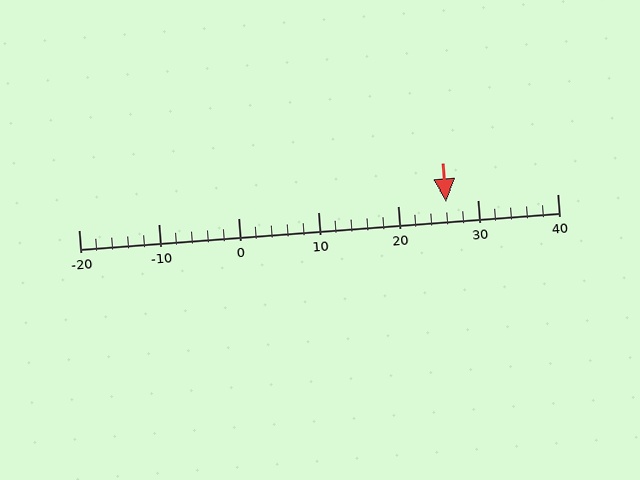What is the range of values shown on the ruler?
The ruler shows values from -20 to 40.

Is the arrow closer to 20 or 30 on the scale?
The arrow is closer to 30.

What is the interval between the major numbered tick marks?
The major tick marks are spaced 10 units apart.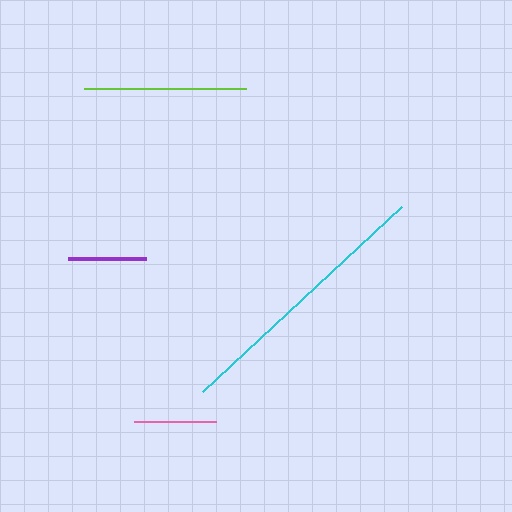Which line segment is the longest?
The cyan line is the longest at approximately 272 pixels.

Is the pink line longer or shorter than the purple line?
The pink line is longer than the purple line.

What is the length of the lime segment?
The lime segment is approximately 162 pixels long.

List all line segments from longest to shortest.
From longest to shortest: cyan, lime, pink, purple.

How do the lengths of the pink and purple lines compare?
The pink and purple lines are approximately the same length.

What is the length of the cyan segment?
The cyan segment is approximately 272 pixels long.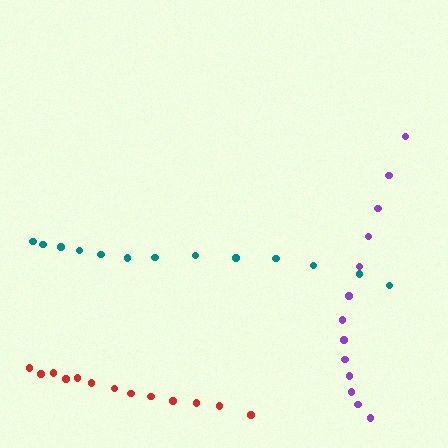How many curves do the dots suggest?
There are 3 distinct paths.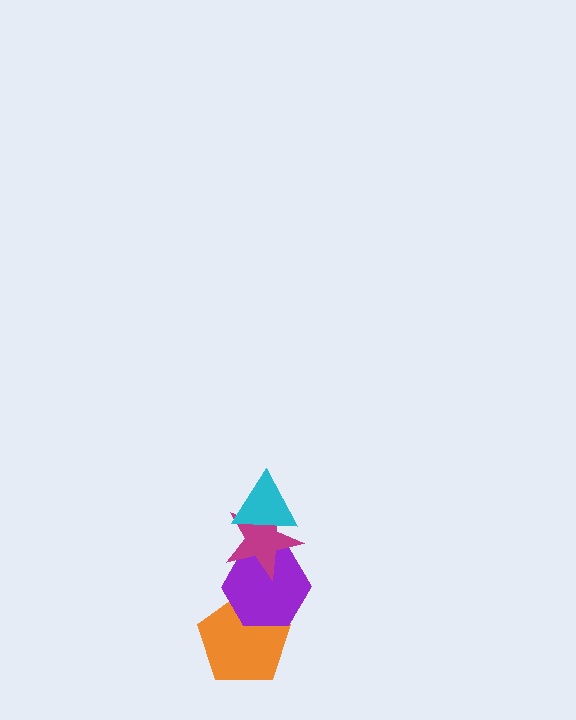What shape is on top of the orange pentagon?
The purple hexagon is on top of the orange pentagon.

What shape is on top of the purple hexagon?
The magenta star is on top of the purple hexagon.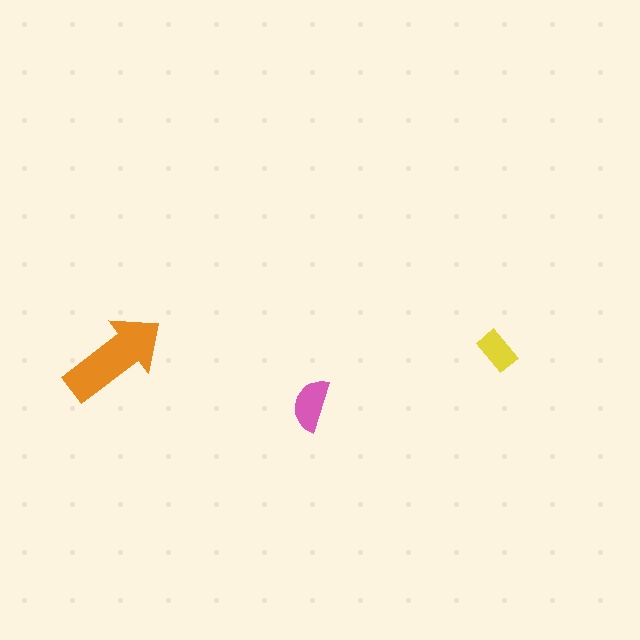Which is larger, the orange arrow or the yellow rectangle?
The orange arrow.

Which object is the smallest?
The yellow rectangle.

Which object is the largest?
The orange arrow.